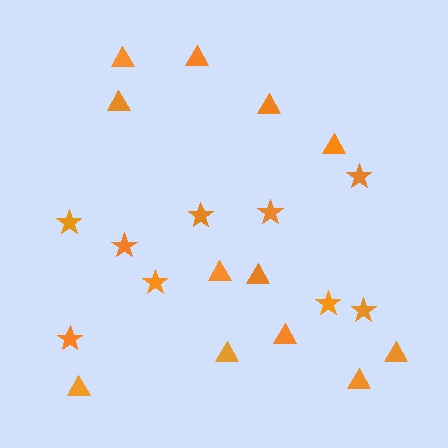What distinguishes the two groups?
There are 2 groups: one group of triangles (12) and one group of stars (9).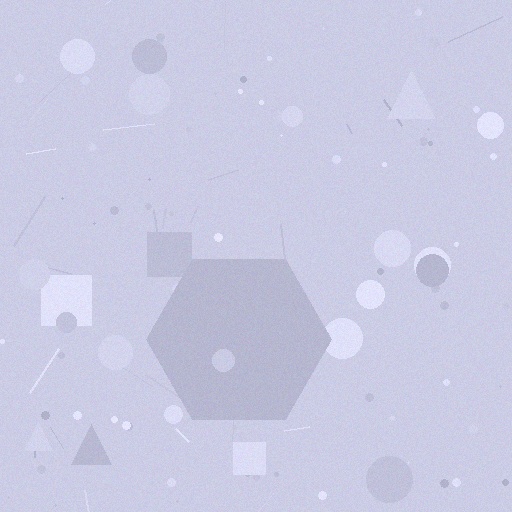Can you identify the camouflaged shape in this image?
The camouflaged shape is a hexagon.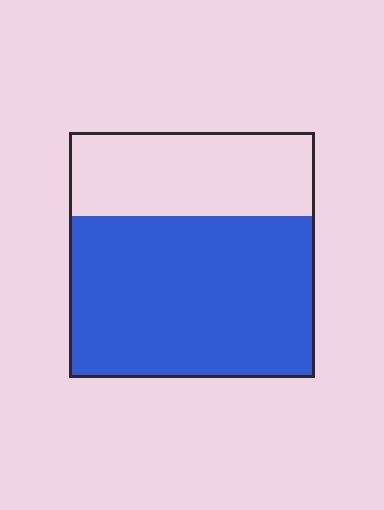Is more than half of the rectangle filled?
Yes.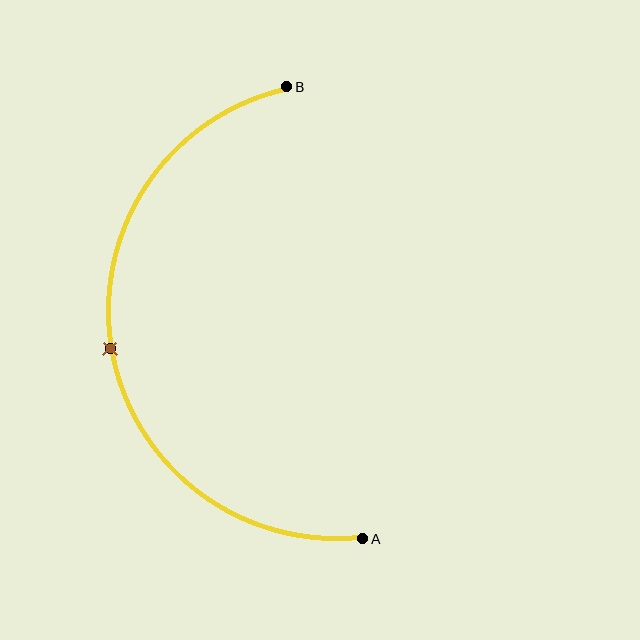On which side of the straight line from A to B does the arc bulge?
The arc bulges to the left of the straight line connecting A and B.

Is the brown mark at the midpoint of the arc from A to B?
Yes. The brown mark lies on the arc at equal arc-length from both A and B — it is the arc midpoint.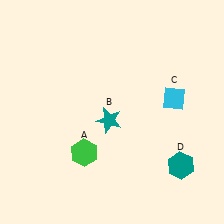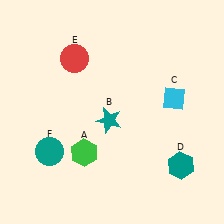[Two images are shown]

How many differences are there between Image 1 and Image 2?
There are 2 differences between the two images.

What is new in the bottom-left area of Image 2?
A teal circle (F) was added in the bottom-left area of Image 2.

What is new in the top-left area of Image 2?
A red circle (E) was added in the top-left area of Image 2.